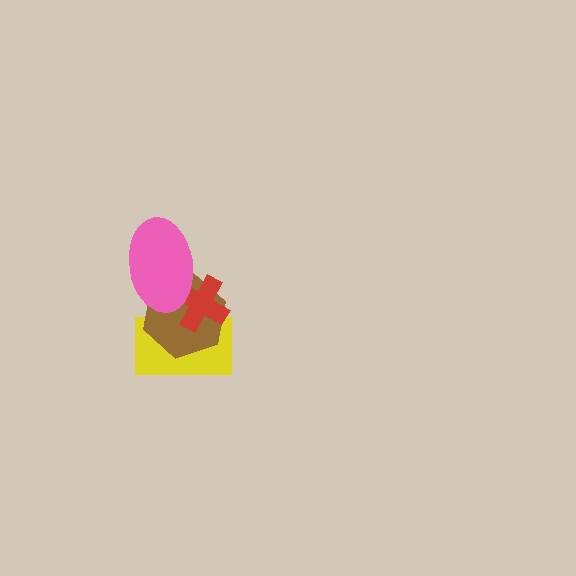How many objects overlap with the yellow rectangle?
3 objects overlap with the yellow rectangle.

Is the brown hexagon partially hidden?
Yes, it is partially covered by another shape.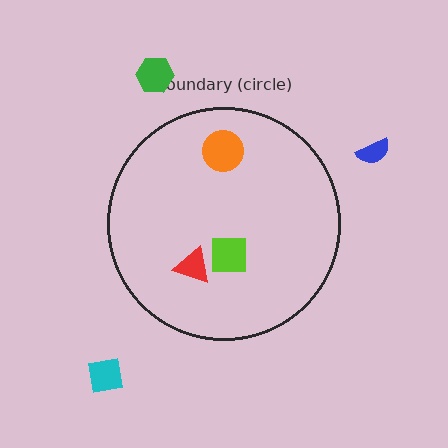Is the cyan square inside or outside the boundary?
Outside.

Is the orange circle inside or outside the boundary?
Inside.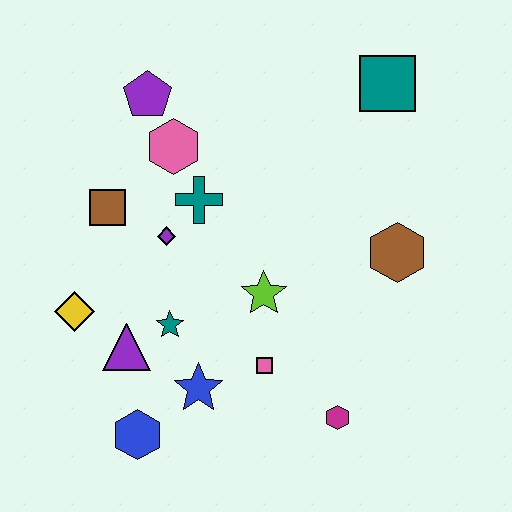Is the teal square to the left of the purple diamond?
No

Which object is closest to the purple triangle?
The teal star is closest to the purple triangle.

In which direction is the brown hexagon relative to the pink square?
The brown hexagon is to the right of the pink square.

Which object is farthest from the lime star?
The teal square is farthest from the lime star.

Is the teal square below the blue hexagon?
No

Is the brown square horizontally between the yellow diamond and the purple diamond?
Yes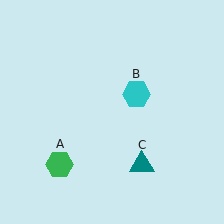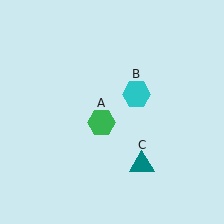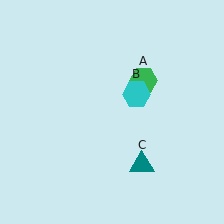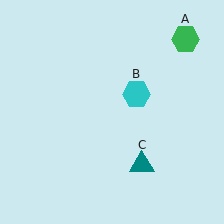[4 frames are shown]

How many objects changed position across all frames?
1 object changed position: green hexagon (object A).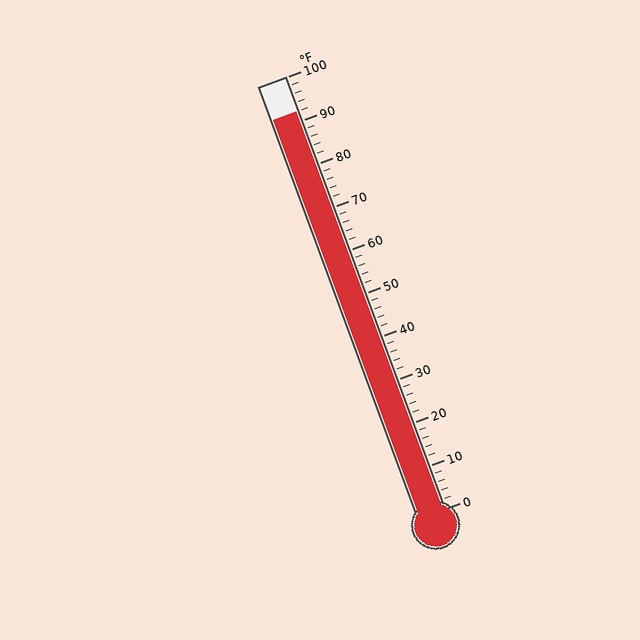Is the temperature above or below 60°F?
The temperature is above 60°F.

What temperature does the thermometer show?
The thermometer shows approximately 92°F.